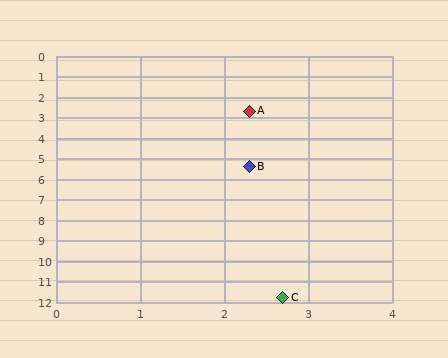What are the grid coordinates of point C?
Point C is at approximately (2.7, 11.8).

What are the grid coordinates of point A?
Point A is at approximately (2.3, 2.7).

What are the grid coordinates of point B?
Point B is at approximately (2.3, 5.4).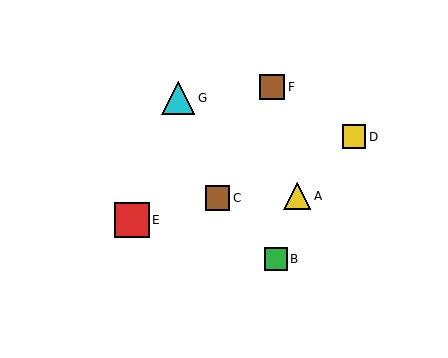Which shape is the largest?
The red square (labeled E) is the largest.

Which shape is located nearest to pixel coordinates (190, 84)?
The cyan triangle (labeled G) at (178, 98) is nearest to that location.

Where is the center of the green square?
The center of the green square is at (276, 259).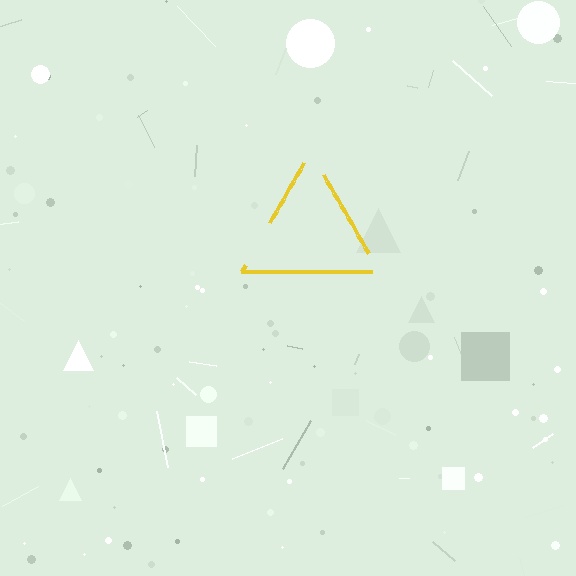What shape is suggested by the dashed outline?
The dashed outline suggests a triangle.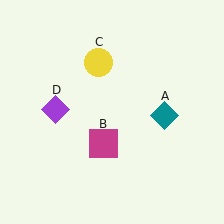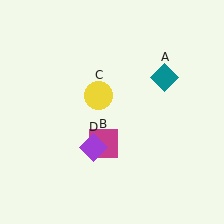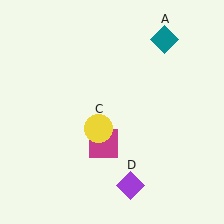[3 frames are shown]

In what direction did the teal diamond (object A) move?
The teal diamond (object A) moved up.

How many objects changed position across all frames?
3 objects changed position: teal diamond (object A), yellow circle (object C), purple diamond (object D).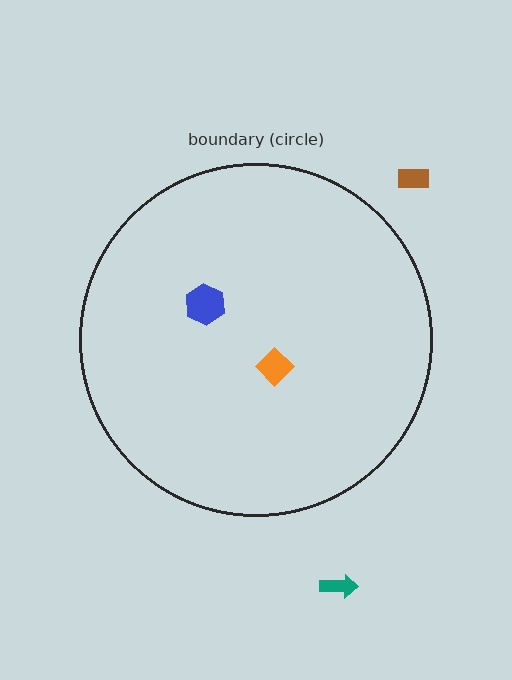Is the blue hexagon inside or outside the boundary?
Inside.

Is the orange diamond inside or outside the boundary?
Inside.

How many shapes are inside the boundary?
2 inside, 2 outside.